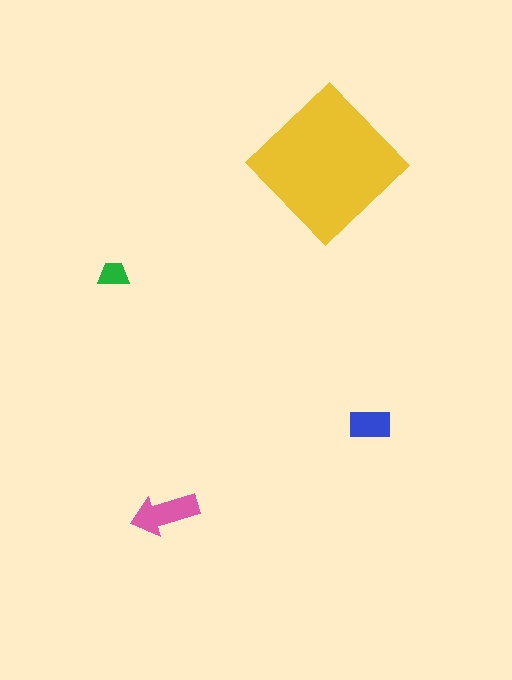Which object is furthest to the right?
The blue rectangle is rightmost.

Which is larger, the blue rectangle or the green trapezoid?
The blue rectangle.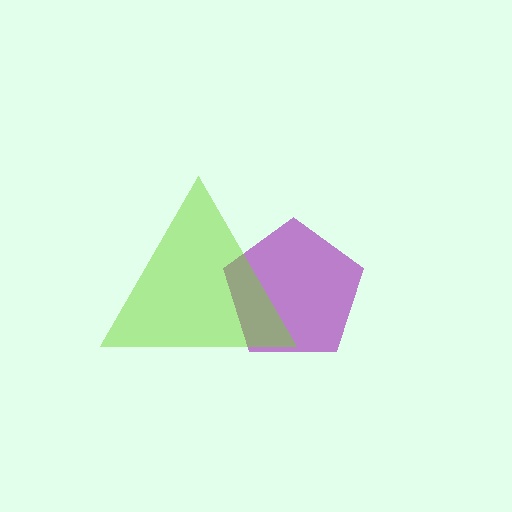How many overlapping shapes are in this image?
There are 2 overlapping shapes in the image.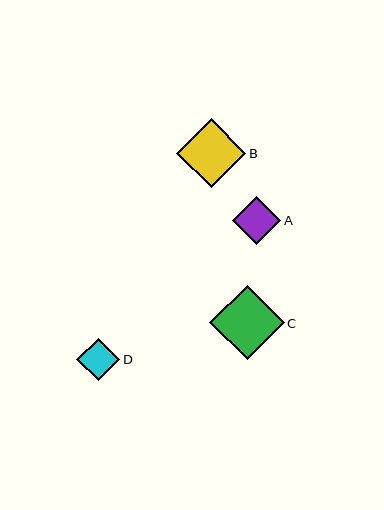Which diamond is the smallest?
Diamond D is the smallest with a size of approximately 43 pixels.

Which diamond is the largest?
Diamond C is the largest with a size of approximately 75 pixels.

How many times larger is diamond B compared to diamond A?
Diamond B is approximately 1.4 times the size of diamond A.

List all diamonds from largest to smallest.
From largest to smallest: C, B, A, D.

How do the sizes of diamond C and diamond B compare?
Diamond C and diamond B are approximately the same size.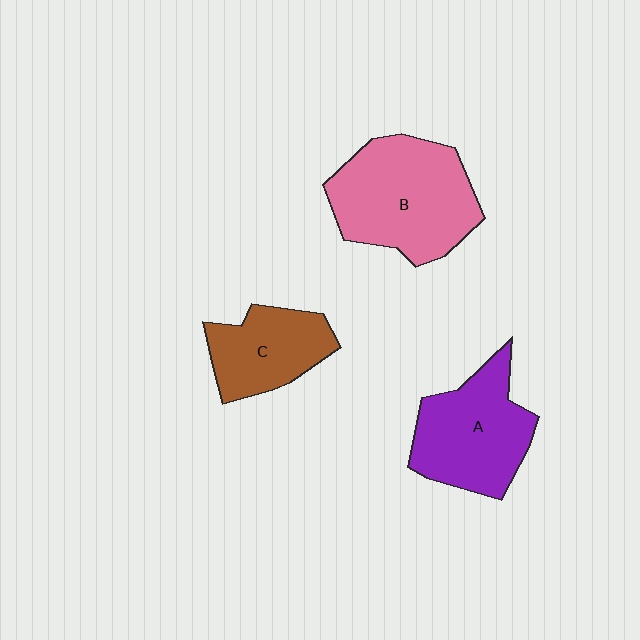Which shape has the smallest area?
Shape C (brown).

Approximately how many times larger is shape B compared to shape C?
Approximately 1.7 times.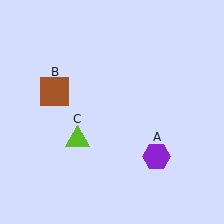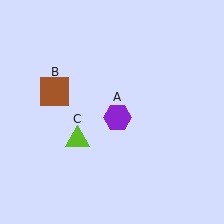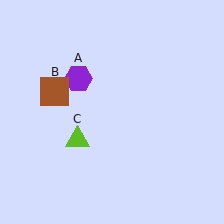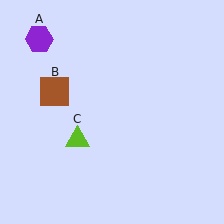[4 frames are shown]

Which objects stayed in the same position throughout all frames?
Brown square (object B) and lime triangle (object C) remained stationary.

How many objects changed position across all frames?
1 object changed position: purple hexagon (object A).